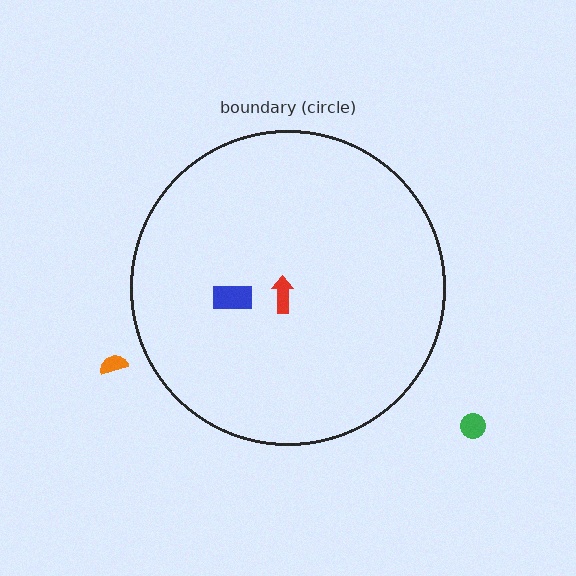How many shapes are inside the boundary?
2 inside, 2 outside.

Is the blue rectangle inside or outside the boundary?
Inside.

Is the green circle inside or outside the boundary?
Outside.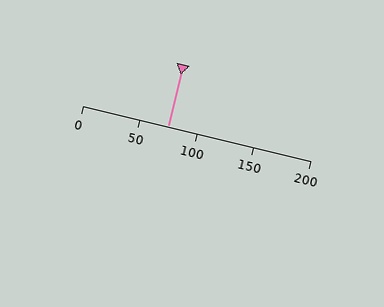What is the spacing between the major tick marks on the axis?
The major ticks are spaced 50 apart.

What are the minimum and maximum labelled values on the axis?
The axis runs from 0 to 200.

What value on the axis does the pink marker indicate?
The marker indicates approximately 75.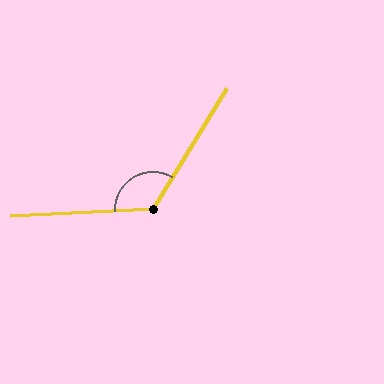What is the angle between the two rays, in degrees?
Approximately 124 degrees.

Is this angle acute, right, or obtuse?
It is obtuse.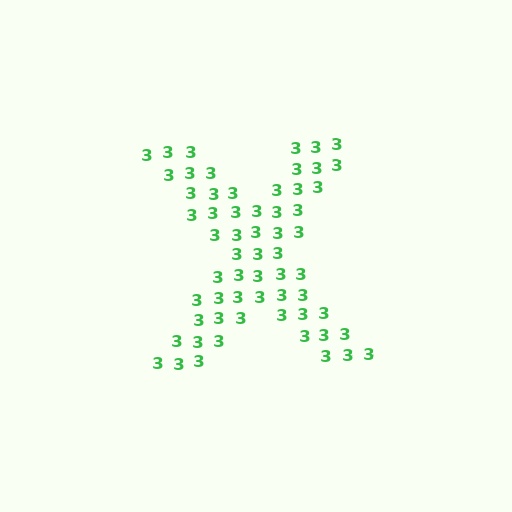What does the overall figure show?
The overall figure shows the letter X.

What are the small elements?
The small elements are digit 3's.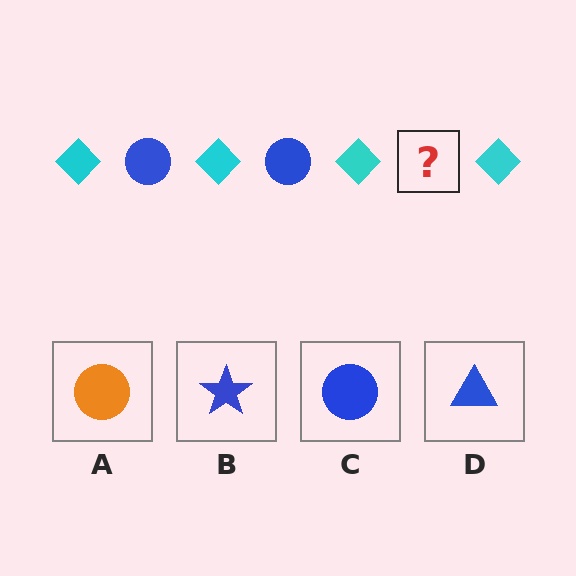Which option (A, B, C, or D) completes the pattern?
C.